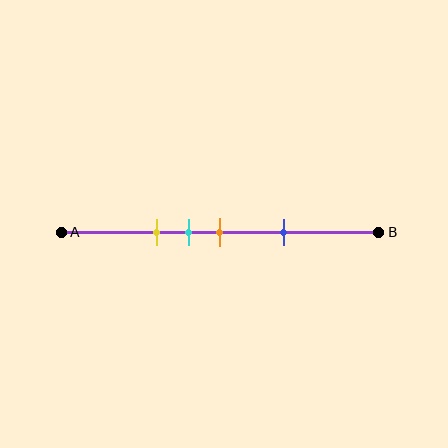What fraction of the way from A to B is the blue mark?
The blue mark is approximately 70% (0.7) of the way from A to B.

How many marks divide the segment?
There are 4 marks dividing the segment.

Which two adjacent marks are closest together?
The cyan and orange marks are the closest adjacent pair.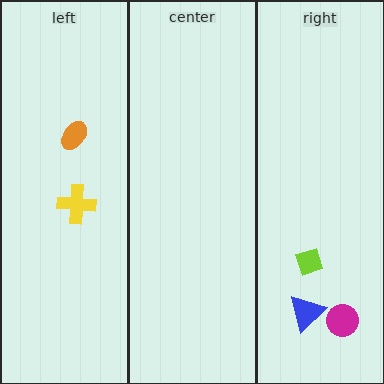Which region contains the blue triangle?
The right region.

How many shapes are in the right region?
3.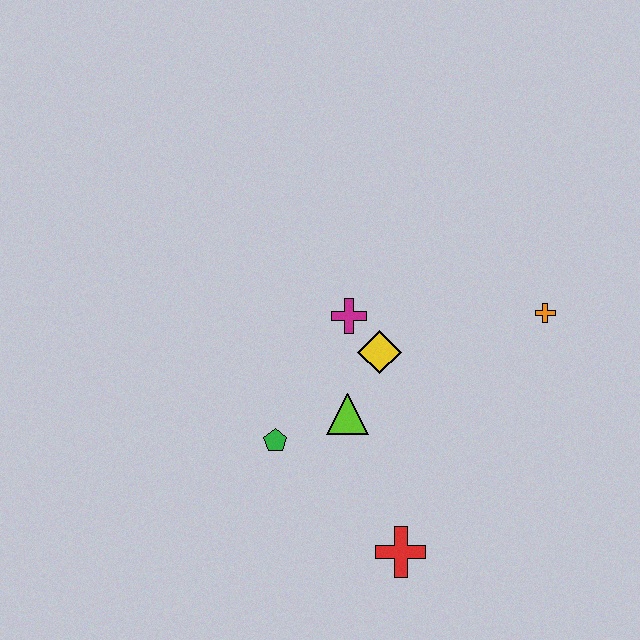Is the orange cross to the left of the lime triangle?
No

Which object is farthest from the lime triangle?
The orange cross is farthest from the lime triangle.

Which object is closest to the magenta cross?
The yellow diamond is closest to the magenta cross.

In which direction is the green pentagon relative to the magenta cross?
The green pentagon is below the magenta cross.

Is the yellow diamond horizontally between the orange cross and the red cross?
No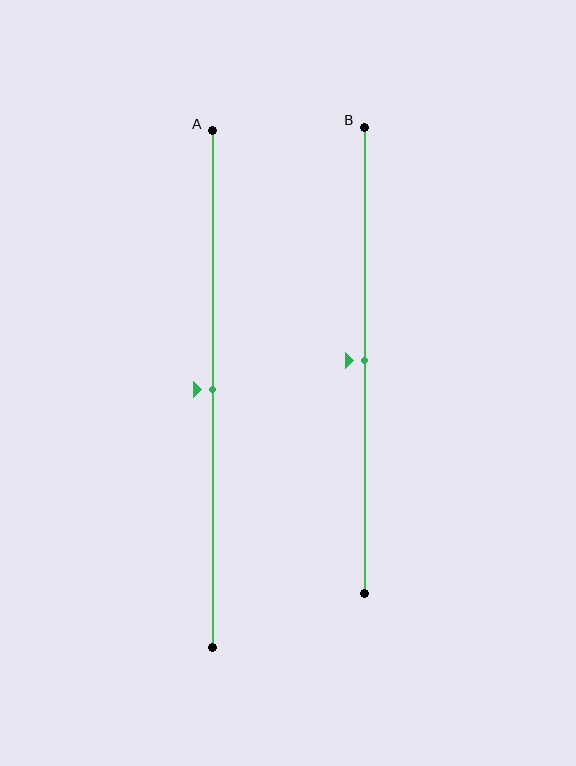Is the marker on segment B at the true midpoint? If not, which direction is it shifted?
Yes, the marker on segment B is at the true midpoint.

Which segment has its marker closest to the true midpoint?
Segment A has its marker closest to the true midpoint.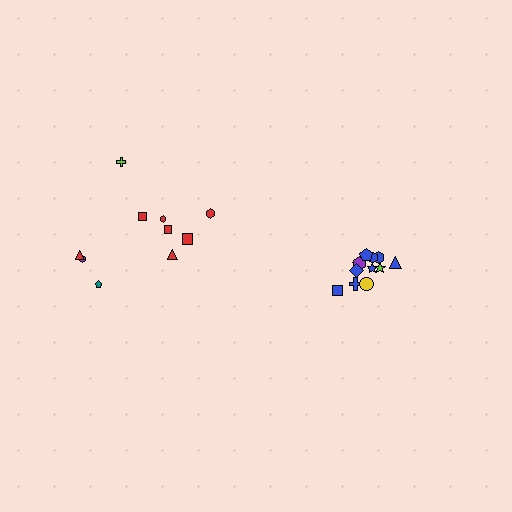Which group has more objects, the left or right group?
The right group.